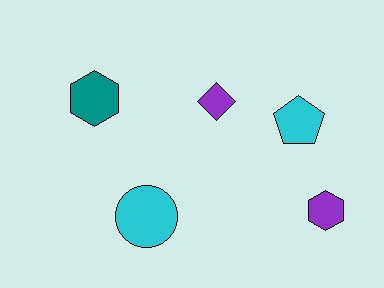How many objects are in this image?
There are 5 objects.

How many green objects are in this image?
There are no green objects.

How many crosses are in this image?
There are no crosses.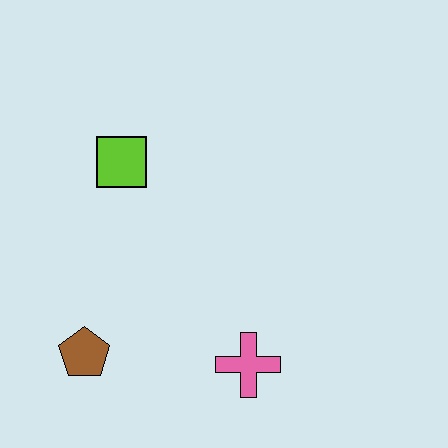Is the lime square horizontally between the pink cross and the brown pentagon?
Yes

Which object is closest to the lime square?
The brown pentagon is closest to the lime square.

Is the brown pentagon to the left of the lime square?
Yes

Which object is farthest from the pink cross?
The lime square is farthest from the pink cross.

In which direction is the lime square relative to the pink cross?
The lime square is above the pink cross.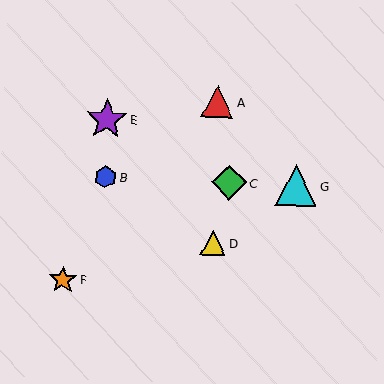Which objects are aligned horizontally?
Objects B, C, G are aligned horizontally.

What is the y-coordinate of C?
Object C is at y≈182.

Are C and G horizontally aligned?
Yes, both are at y≈182.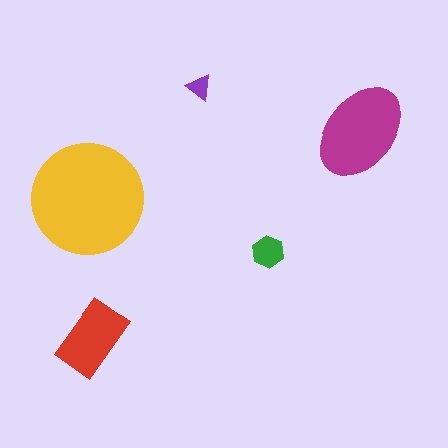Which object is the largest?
The yellow circle.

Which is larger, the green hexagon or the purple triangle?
The green hexagon.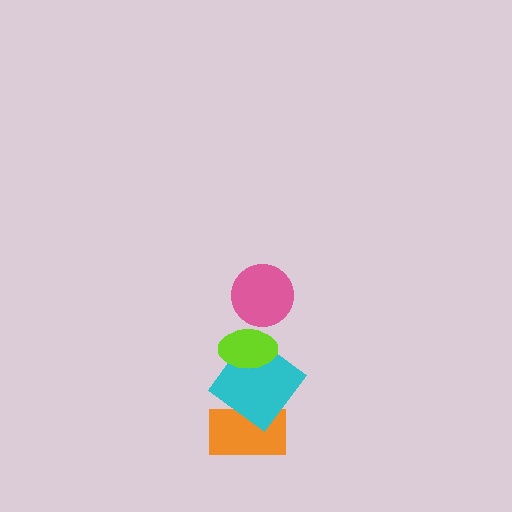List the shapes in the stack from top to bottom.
From top to bottom: the pink circle, the lime ellipse, the cyan diamond, the orange rectangle.